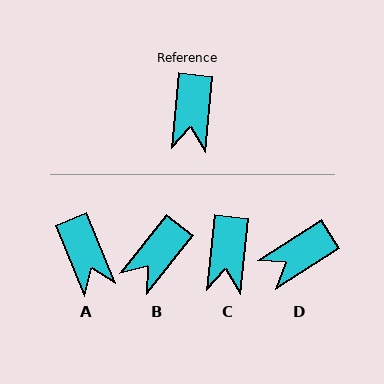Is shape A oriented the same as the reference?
No, it is off by about 28 degrees.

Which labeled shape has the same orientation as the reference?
C.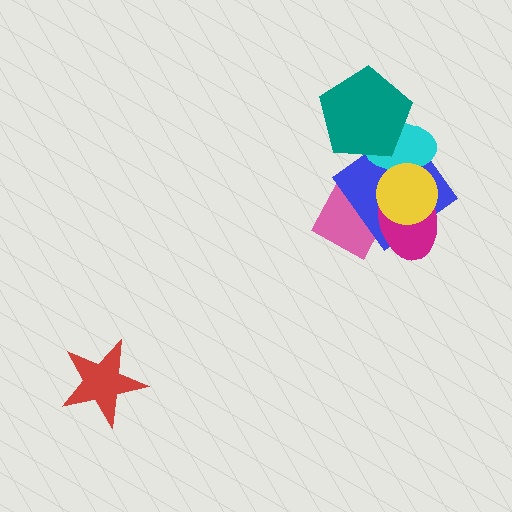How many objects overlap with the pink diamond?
3 objects overlap with the pink diamond.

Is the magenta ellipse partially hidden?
Yes, it is partially covered by another shape.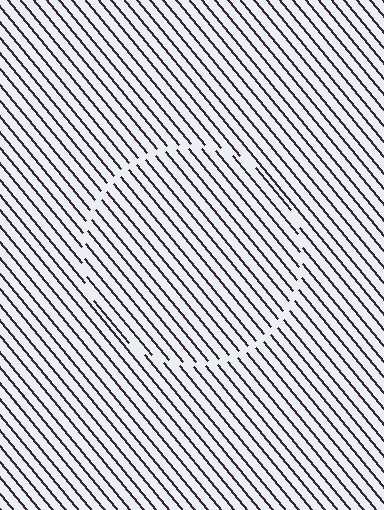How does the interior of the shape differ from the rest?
The interior of the shape contains the same grating, shifted by half a period — the contour is defined by the phase discontinuity where line-ends from the inner and outer gratings abut.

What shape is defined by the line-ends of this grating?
An illusory circle. The interior of the shape contains the same grating, shifted by half a period — the contour is defined by the phase discontinuity where line-ends from the inner and outer gratings abut.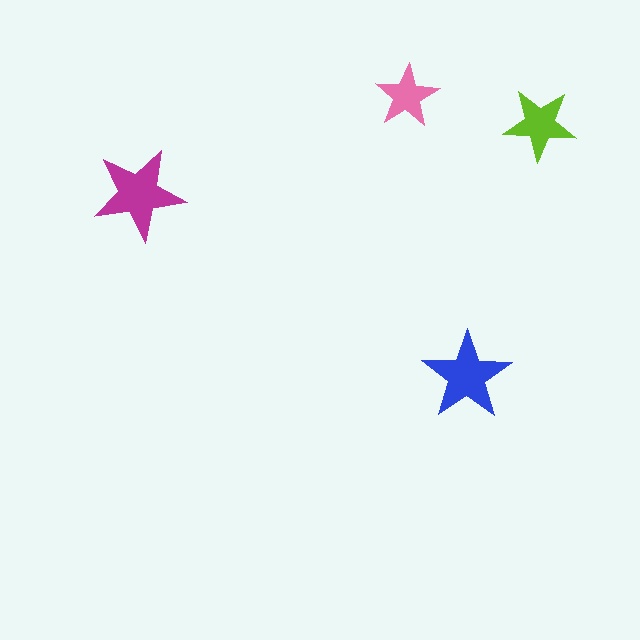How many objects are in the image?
There are 4 objects in the image.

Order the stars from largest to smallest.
the magenta one, the blue one, the lime one, the pink one.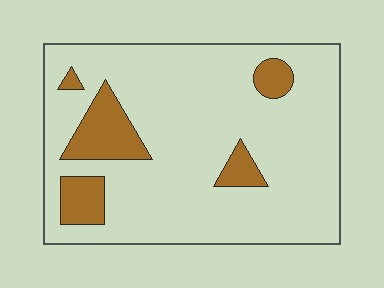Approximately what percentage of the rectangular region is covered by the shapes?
Approximately 15%.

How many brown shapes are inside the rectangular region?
5.